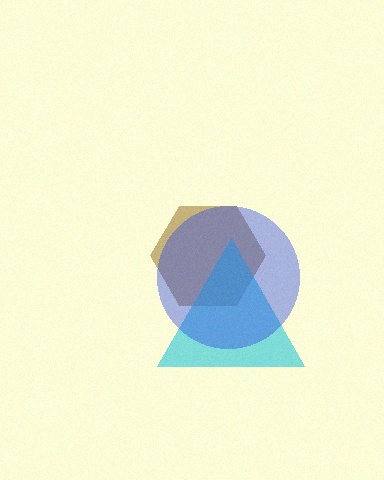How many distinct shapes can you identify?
There are 3 distinct shapes: a brown hexagon, a cyan triangle, a blue circle.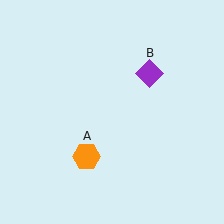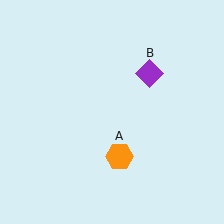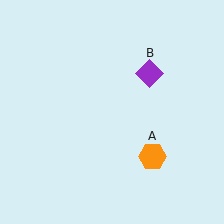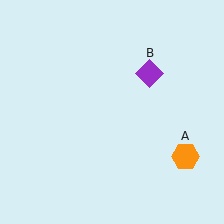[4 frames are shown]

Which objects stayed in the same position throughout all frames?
Purple diamond (object B) remained stationary.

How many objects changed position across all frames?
1 object changed position: orange hexagon (object A).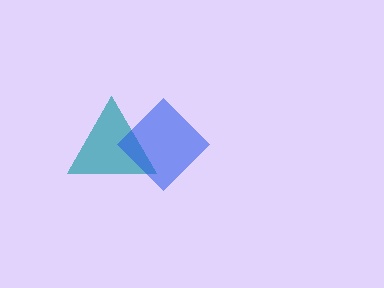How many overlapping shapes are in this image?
There are 2 overlapping shapes in the image.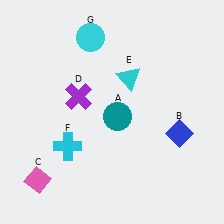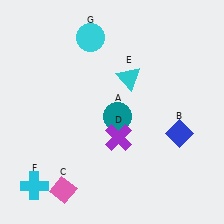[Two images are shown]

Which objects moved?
The objects that moved are: the pink diamond (C), the purple cross (D), the cyan cross (F).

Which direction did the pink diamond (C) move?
The pink diamond (C) moved right.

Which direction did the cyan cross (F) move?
The cyan cross (F) moved down.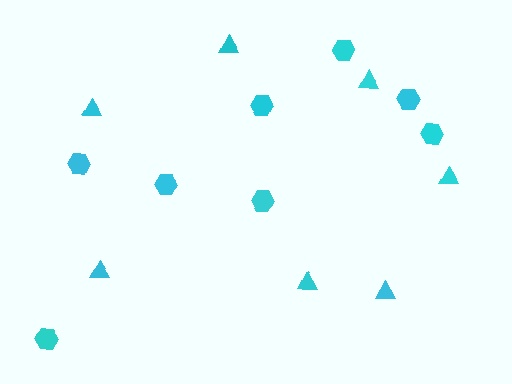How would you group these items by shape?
There are 2 groups: one group of triangles (7) and one group of hexagons (8).